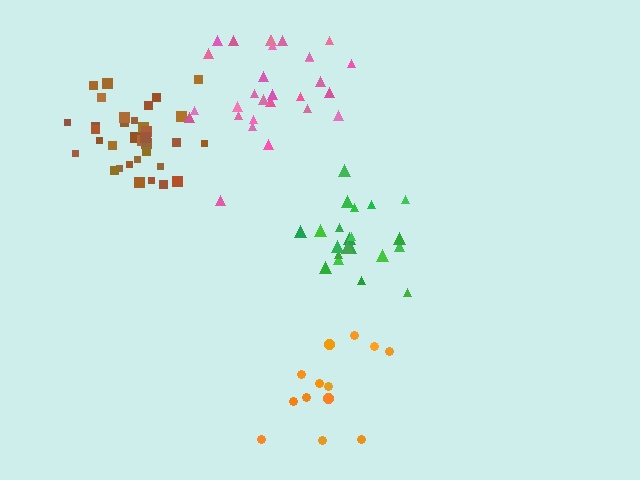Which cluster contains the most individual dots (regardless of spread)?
Brown (34).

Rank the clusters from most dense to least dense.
brown, green, pink, orange.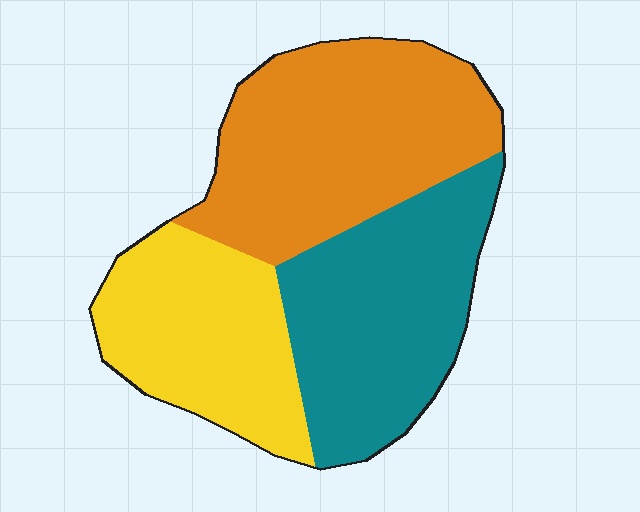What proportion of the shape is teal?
Teal covers 34% of the shape.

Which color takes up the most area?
Orange, at roughly 40%.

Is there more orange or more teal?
Orange.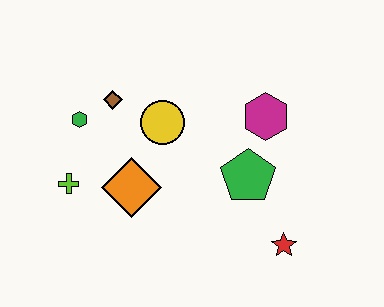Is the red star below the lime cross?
Yes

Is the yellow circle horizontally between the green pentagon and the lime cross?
Yes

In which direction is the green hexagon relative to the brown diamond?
The green hexagon is to the left of the brown diamond.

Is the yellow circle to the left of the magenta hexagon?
Yes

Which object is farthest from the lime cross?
The red star is farthest from the lime cross.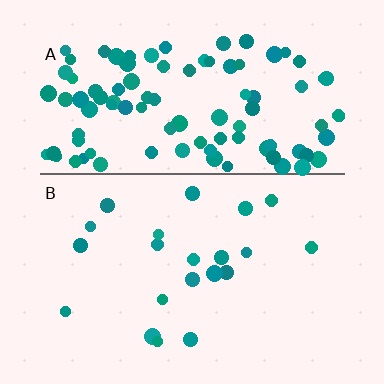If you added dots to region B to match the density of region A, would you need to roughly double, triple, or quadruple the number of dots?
Approximately quadruple.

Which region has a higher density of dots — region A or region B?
A (the top).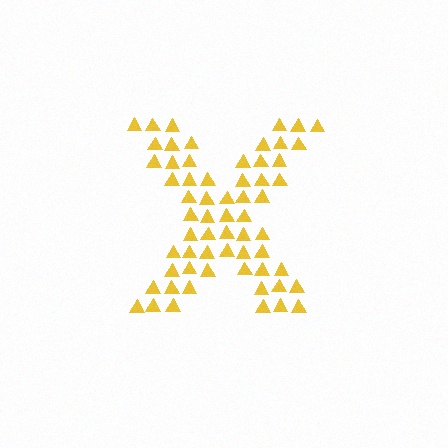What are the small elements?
The small elements are triangles.